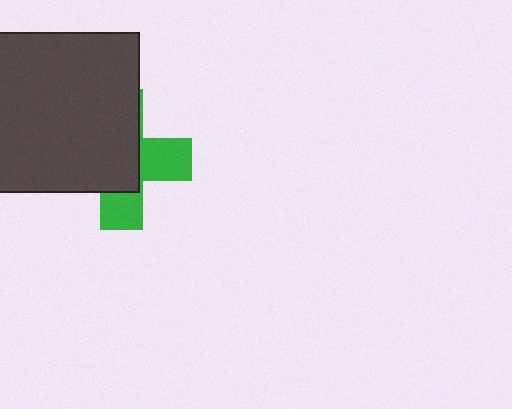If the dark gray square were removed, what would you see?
You would see the complete green cross.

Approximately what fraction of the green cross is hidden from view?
Roughly 60% of the green cross is hidden behind the dark gray square.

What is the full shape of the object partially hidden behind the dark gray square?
The partially hidden object is a green cross.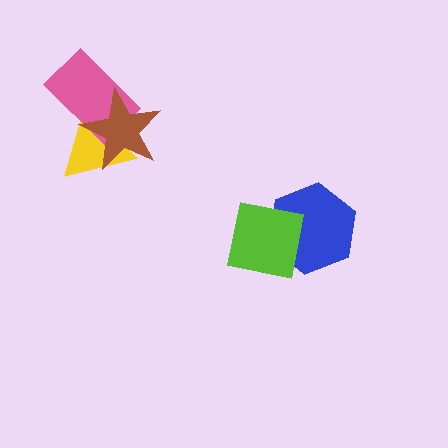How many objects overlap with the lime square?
1 object overlaps with the lime square.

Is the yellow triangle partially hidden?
Yes, it is partially covered by another shape.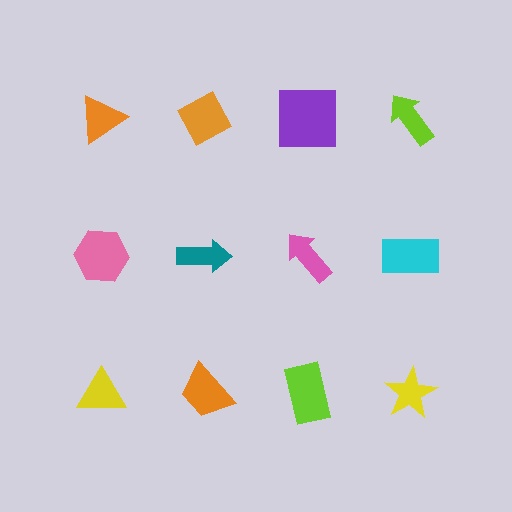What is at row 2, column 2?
A teal arrow.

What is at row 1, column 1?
An orange triangle.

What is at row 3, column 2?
An orange trapezoid.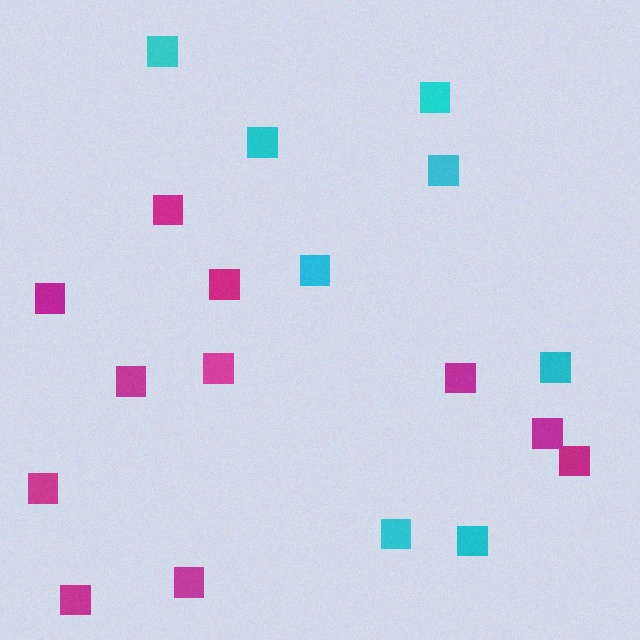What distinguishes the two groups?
There are 2 groups: one group of magenta squares (11) and one group of cyan squares (8).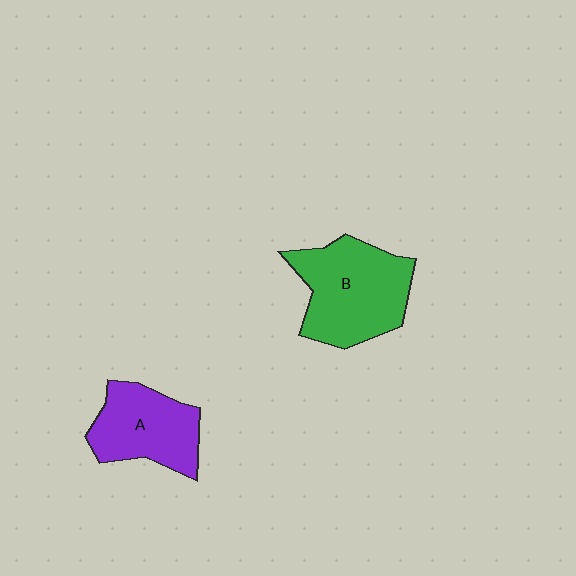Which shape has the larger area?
Shape B (green).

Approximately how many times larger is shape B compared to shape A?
Approximately 1.3 times.